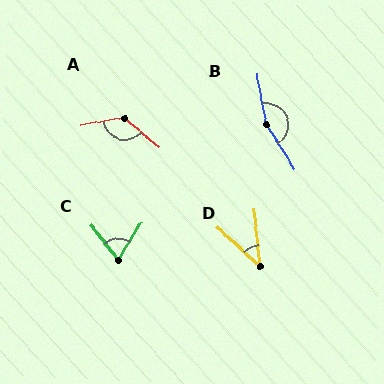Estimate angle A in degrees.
Approximately 129 degrees.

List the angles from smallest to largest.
D (42°), C (70°), A (129°), B (158°).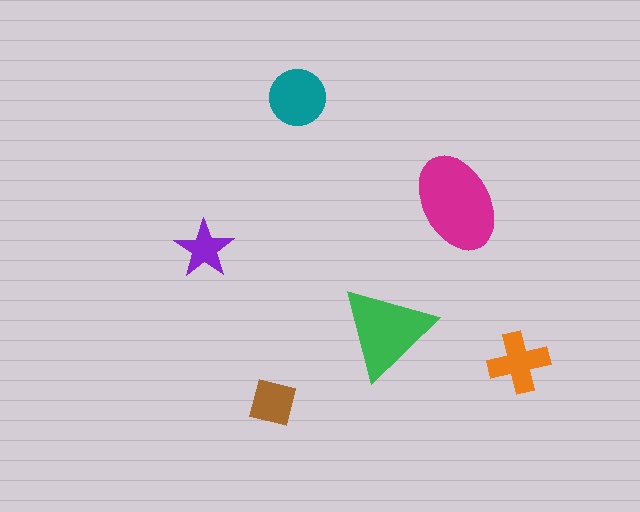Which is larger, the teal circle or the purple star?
The teal circle.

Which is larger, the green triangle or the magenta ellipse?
The magenta ellipse.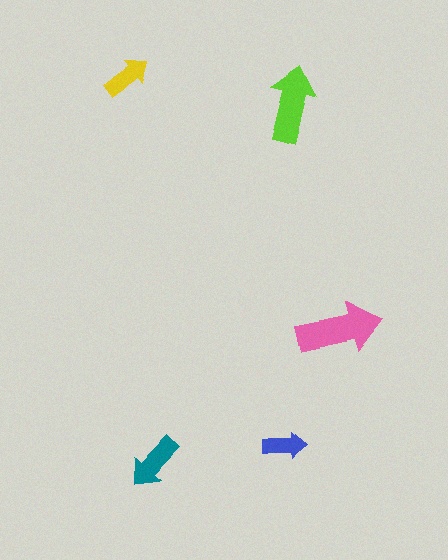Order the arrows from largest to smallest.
the pink one, the lime one, the teal one, the yellow one, the blue one.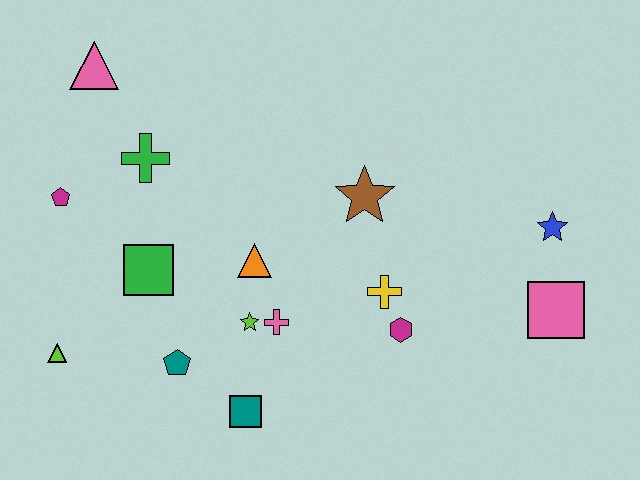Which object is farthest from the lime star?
The blue star is farthest from the lime star.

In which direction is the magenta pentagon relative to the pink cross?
The magenta pentagon is to the left of the pink cross.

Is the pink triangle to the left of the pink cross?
Yes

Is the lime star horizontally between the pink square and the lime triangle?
Yes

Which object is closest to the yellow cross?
The magenta hexagon is closest to the yellow cross.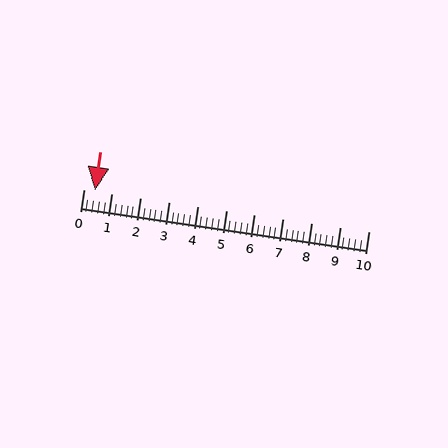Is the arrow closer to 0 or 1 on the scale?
The arrow is closer to 0.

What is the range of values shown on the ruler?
The ruler shows values from 0 to 10.